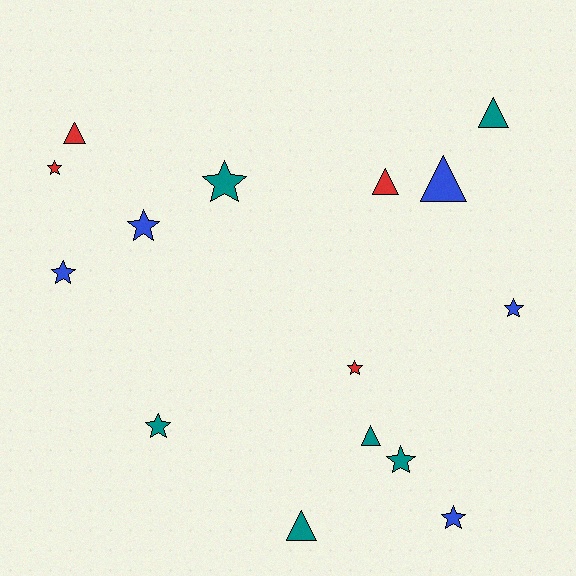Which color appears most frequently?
Teal, with 6 objects.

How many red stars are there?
There are 2 red stars.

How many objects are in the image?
There are 15 objects.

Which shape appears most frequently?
Star, with 9 objects.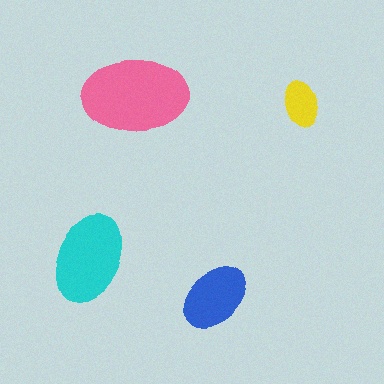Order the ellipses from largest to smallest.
the pink one, the cyan one, the blue one, the yellow one.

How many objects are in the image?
There are 4 objects in the image.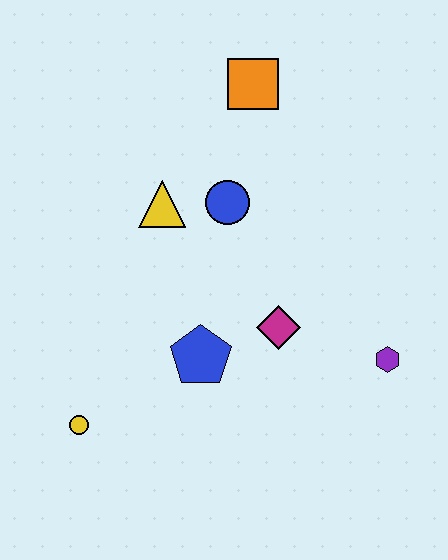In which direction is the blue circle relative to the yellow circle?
The blue circle is above the yellow circle.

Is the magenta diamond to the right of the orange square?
Yes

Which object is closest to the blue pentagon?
The magenta diamond is closest to the blue pentagon.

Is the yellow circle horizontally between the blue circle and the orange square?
No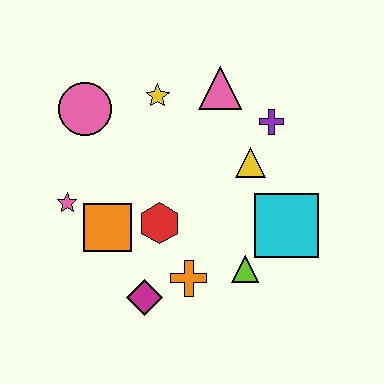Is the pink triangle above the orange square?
Yes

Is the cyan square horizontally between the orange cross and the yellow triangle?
No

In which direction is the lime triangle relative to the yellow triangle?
The lime triangle is below the yellow triangle.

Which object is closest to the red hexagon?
The orange square is closest to the red hexagon.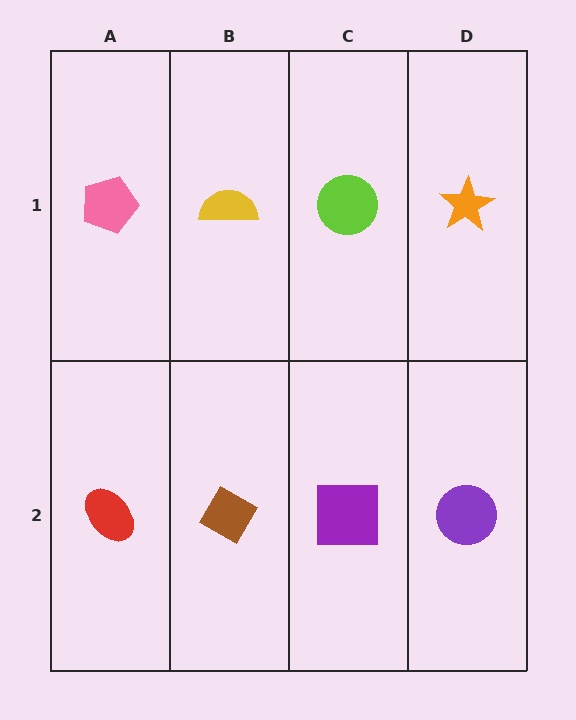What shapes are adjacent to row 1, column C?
A purple square (row 2, column C), a yellow semicircle (row 1, column B), an orange star (row 1, column D).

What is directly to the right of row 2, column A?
A brown diamond.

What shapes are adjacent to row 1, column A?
A red ellipse (row 2, column A), a yellow semicircle (row 1, column B).